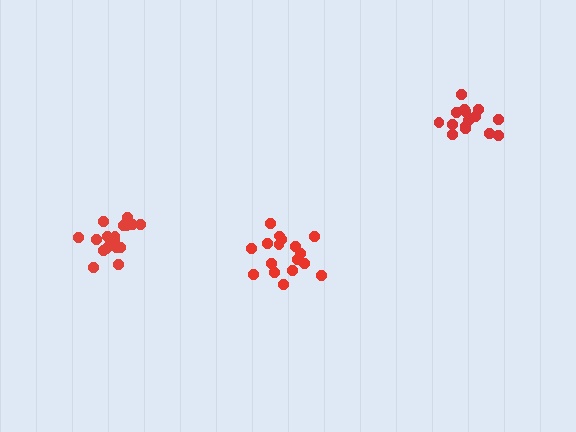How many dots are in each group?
Group 1: 20 dots, Group 2: 16 dots, Group 3: 17 dots (53 total).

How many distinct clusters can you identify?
There are 3 distinct clusters.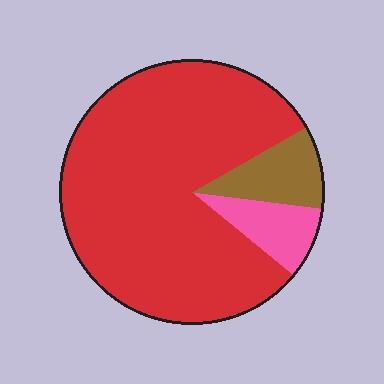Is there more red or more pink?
Red.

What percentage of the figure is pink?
Pink takes up less than a quarter of the figure.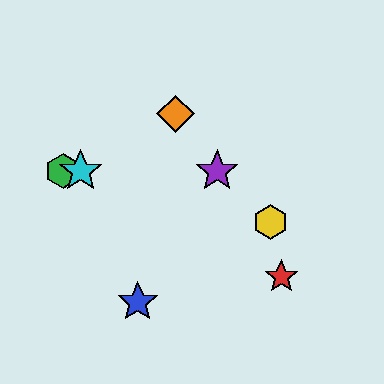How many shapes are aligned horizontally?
3 shapes (the green hexagon, the purple star, the cyan star) are aligned horizontally.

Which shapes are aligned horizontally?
The green hexagon, the purple star, the cyan star are aligned horizontally.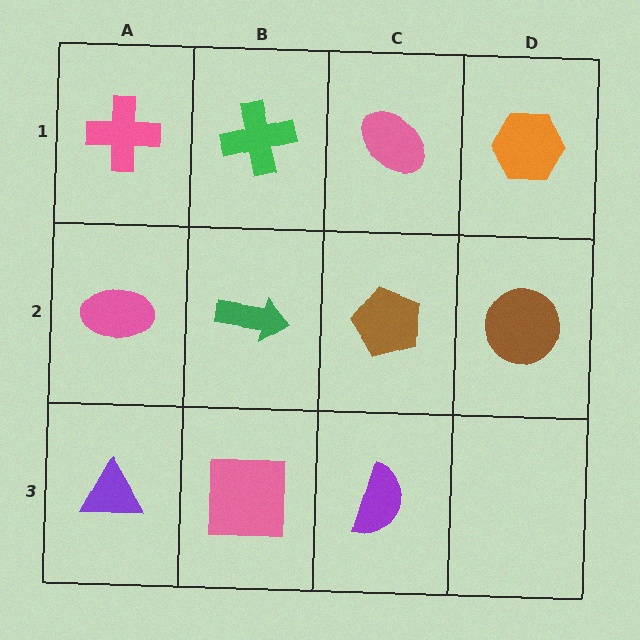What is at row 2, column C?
A brown pentagon.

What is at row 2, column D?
A brown circle.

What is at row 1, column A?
A pink cross.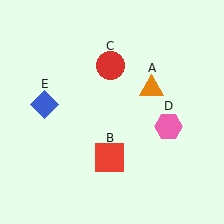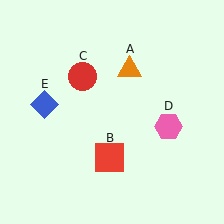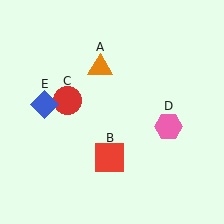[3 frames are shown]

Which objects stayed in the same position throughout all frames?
Red square (object B) and pink hexagon (object D) and blue diamond (object E) remained stationary.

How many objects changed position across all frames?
2 objects changed position: orange triangle (object A), red circle (object C).